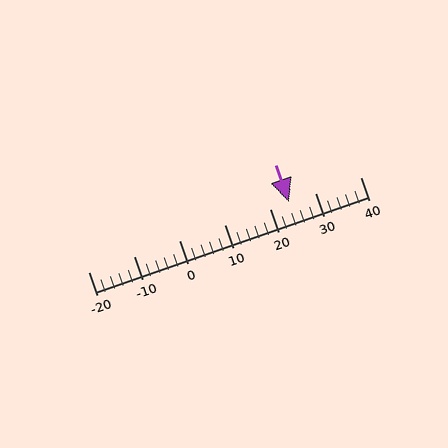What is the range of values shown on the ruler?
The ruler shows values from -20 to 40.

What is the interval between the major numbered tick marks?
The major tick marks are spaced 10 units apart.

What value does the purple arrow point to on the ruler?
The purple arrow points to approximately 24.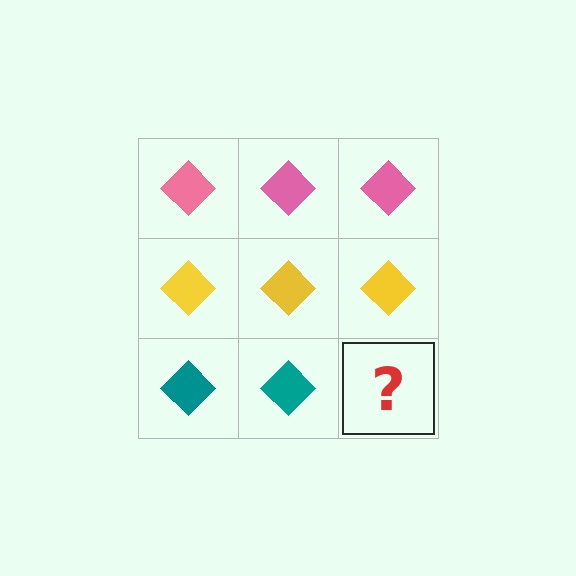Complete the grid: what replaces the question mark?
The question mark should be replaced with a teal diamond.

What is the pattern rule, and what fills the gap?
The rule is that each row has a consistent color. The gap should be filled with a teal diamond.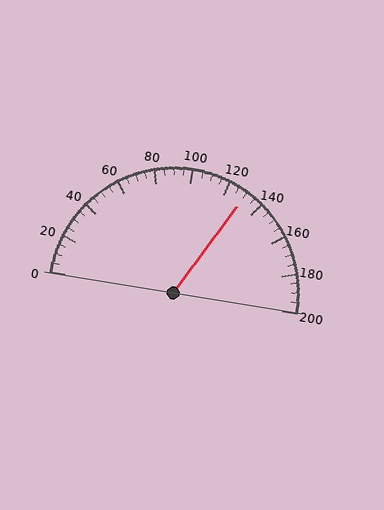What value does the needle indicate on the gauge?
The needle indicates approximately 130.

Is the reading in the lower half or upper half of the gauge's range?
The reading is in the upper half of the range (0 to 200).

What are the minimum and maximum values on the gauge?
The gauge ranges from 0 to 200.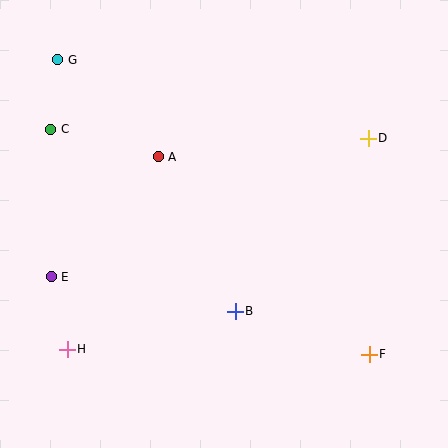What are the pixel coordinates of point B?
Point B is at (235, 311).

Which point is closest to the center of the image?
Point B at (235, 311) is closest to the center.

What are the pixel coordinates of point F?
Point F is at (369, 354).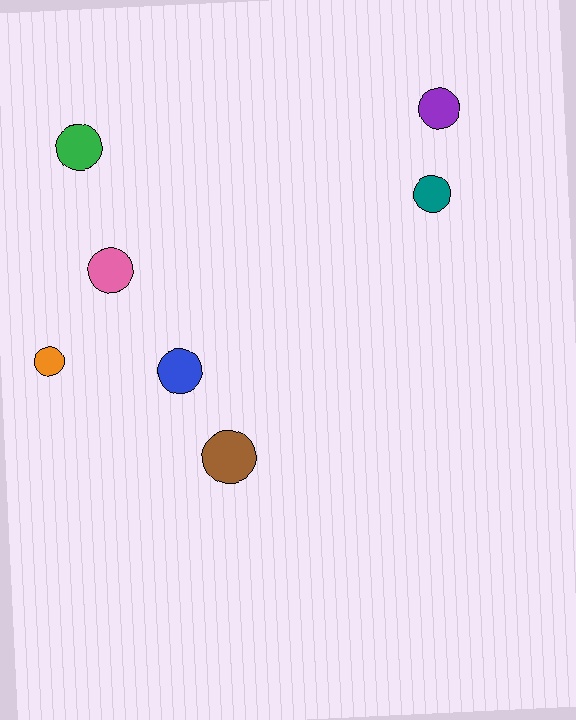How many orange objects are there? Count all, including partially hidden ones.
There is 1 orange object.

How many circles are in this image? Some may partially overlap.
There are 7 circles.